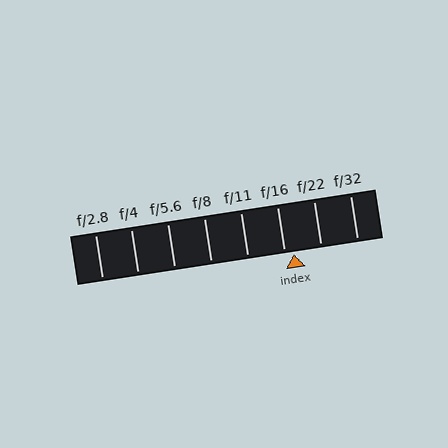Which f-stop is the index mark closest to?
The index mark is closest to f/16.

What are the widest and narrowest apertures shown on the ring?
The widest aperture shown is f/2.8 and the narrowest is f/32.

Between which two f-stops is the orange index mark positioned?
The index mark is between f/16 and f/22.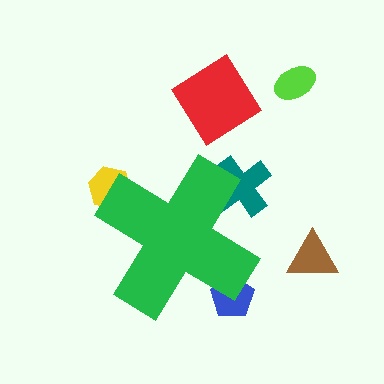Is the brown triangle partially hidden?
No, the brown triangle is fully visible.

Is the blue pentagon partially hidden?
Yes, the blue pentagon is partially hidden behind the green cross.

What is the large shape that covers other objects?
A green cross.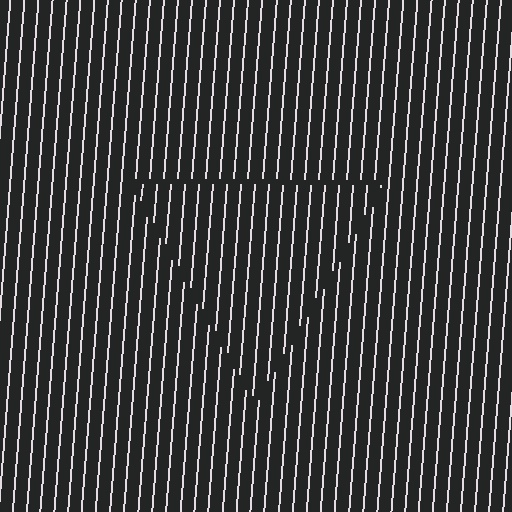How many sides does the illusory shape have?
3 sides — the line-ends trace a triangle.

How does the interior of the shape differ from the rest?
The interior of the shape contains the same grating, shifted by half a period — the contour is defined by the phase discontinuity where line-ends from the inner and outer gratings abut.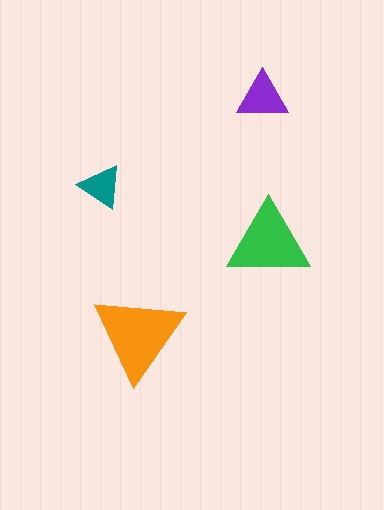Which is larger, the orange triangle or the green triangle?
The orange one.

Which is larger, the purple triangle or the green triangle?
The green one.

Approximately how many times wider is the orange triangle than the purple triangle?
About 2 times wider.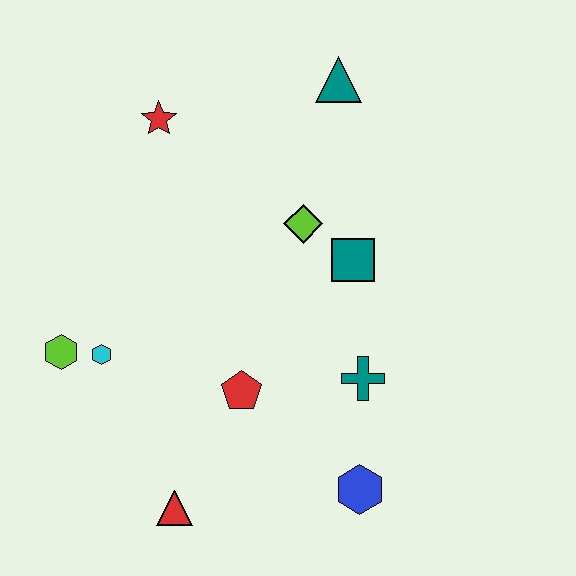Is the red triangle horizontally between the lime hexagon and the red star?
No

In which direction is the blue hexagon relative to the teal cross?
The blue hexagon is below the teal cross.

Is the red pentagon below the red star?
Yes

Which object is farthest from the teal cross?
The red star is farthest from the teal cross.